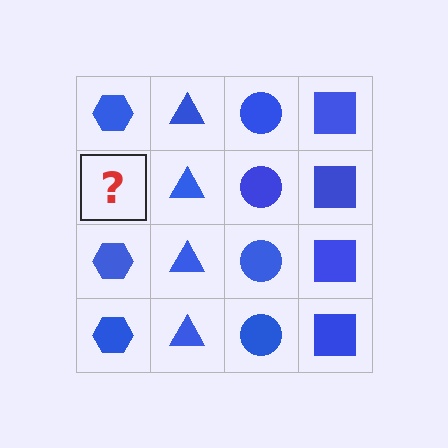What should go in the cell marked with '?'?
The missing cell should contain a blue hexagon.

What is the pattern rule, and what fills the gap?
The rule is that each column has a consistent shape. The gap should be filled with a blue hexagon.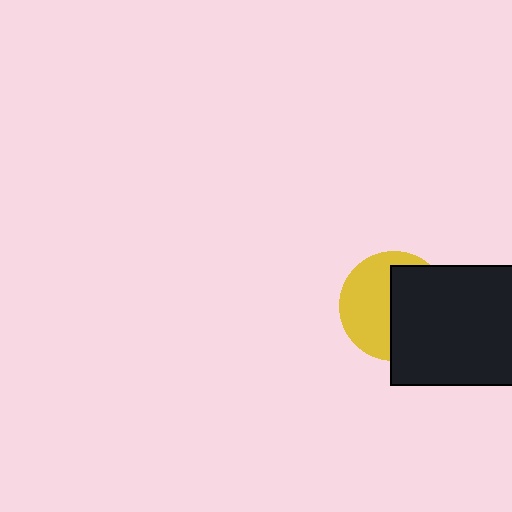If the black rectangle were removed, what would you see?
You would see the complete yellow circle.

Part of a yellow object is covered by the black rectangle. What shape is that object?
It is a circle.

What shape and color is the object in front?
The object in front is a black rectangle.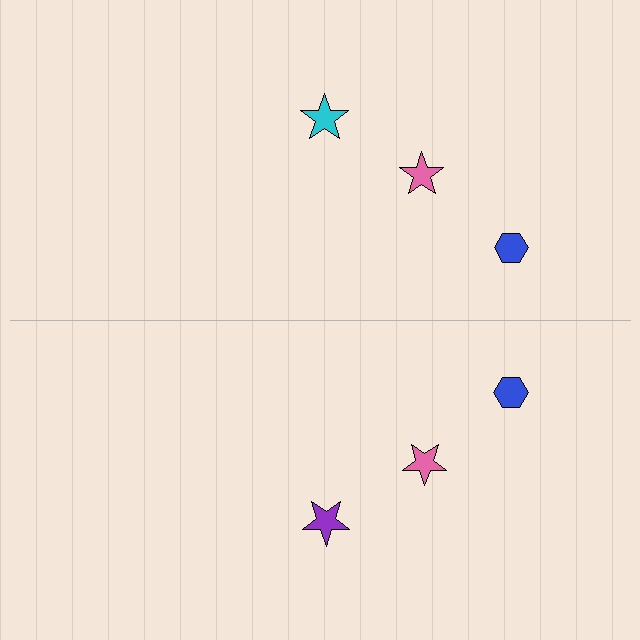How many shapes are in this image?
There are 6 shapes in this image.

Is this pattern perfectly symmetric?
No, the pattern is not perfectly symmetric. The purple star on the bottom side breaks the symmetry — its mirror counterpart is cyan.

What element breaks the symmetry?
The purple star on the bottom side breaks the symmetry — its mirror counterpart is cyan.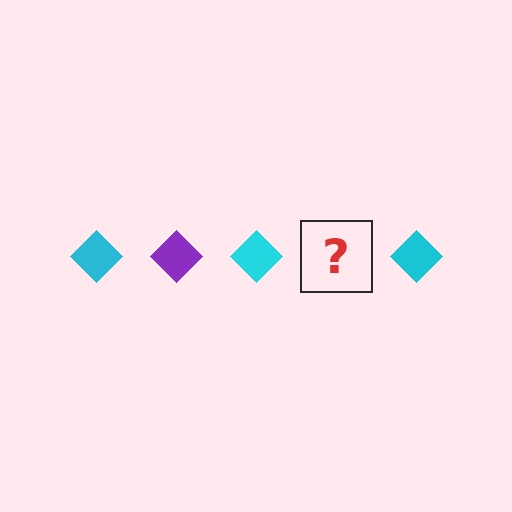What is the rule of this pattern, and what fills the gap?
The rule is that the pattern cycles through cyan, purple diamonds. The gap should be filled with a purple diamond.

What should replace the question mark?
The question mark should be replaced with a purple diamond.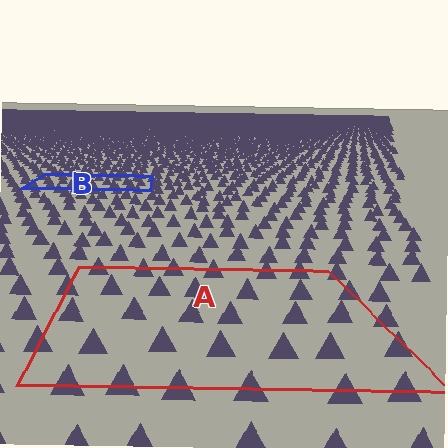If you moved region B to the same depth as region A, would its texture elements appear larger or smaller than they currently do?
They would appear larger. At a closer depth, the same texture elements are projected at a bigger on-screen size.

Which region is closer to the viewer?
Region A is closer. The texture elements there are larger and more spread out.